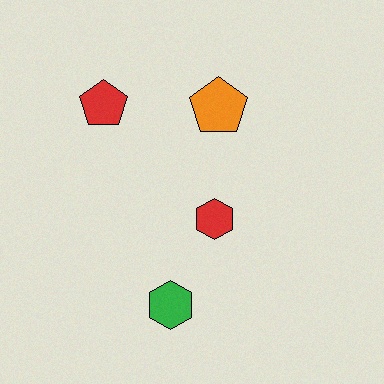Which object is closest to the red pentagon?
The orange pentagon is closest to the red pentagon.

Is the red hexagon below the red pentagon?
Yes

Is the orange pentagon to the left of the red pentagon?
No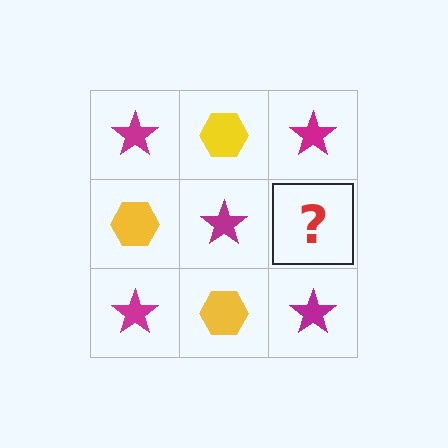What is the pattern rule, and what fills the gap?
The rule is that it alternates magenta star and yellow hexagon in a checkerboard pattern. The gap should be filled with a yellow hexagon.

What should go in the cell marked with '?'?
The missing cell should contain a yellow hexagon.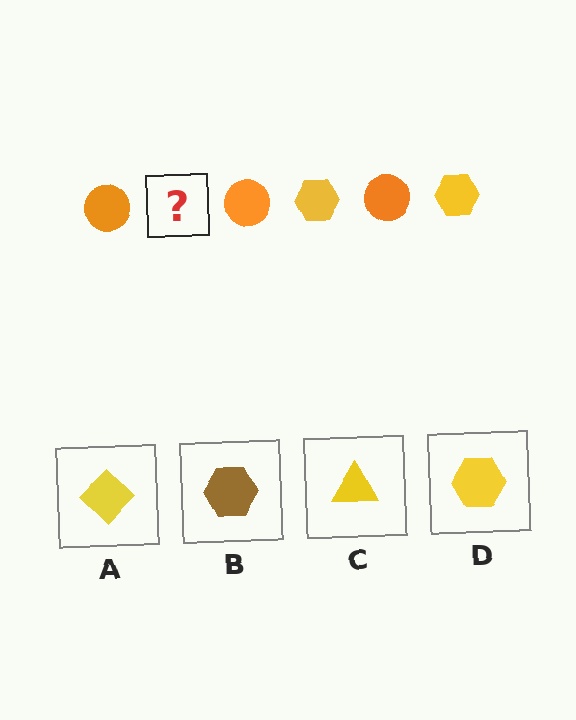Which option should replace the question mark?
Option D.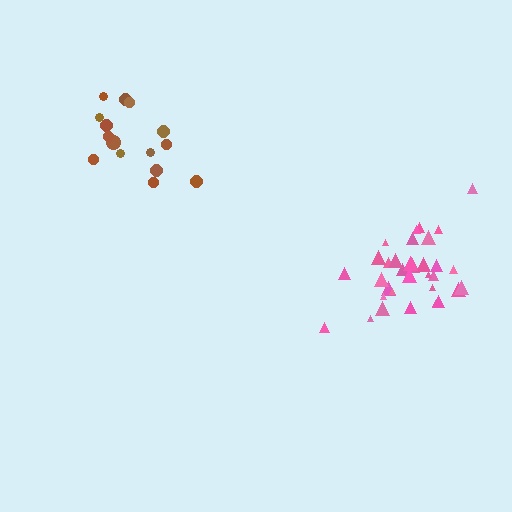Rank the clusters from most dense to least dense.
pink, brown.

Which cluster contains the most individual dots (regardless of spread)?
Pink (34).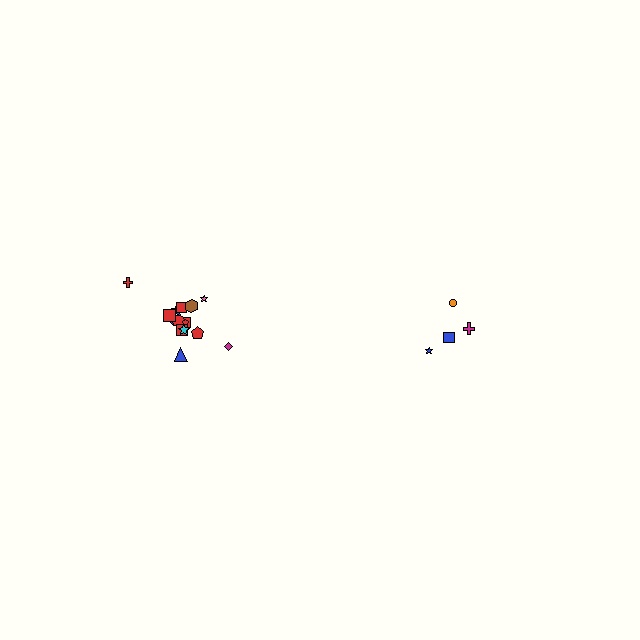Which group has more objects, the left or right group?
The left group.